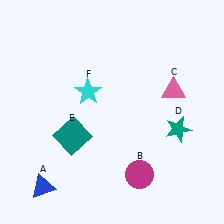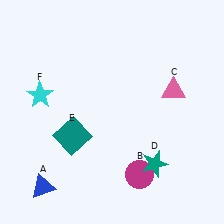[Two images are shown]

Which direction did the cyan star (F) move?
The cyan star (F) moved left.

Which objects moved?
The objects that moved are: the teal star (D), the cyan star (F).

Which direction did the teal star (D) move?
The teal star (D) moved down.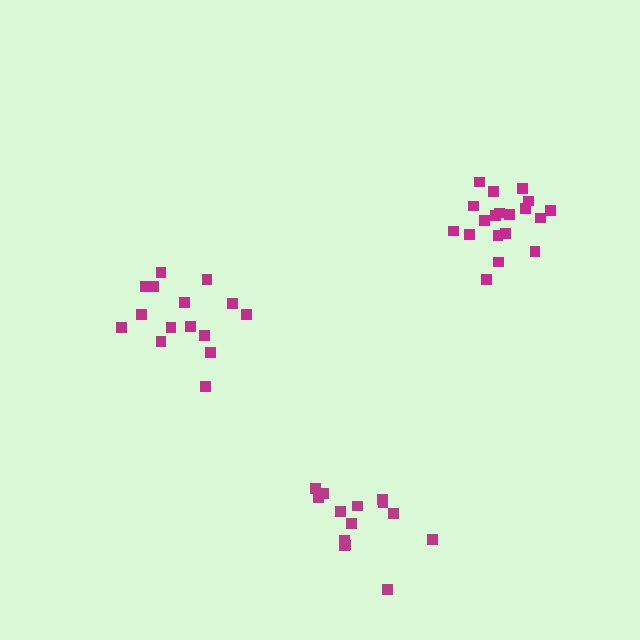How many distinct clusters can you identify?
There are 3 distinct clusters.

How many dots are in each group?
Group 1: 15 dots, Group 2: 19 dots, Group 3: 14 dots (48 total).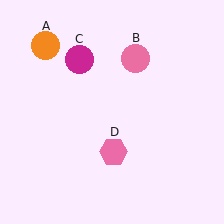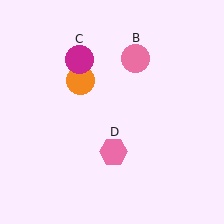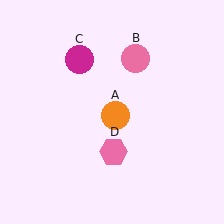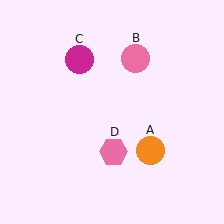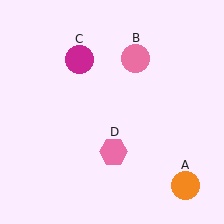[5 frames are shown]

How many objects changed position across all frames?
1 object changed position: orange circle (object A).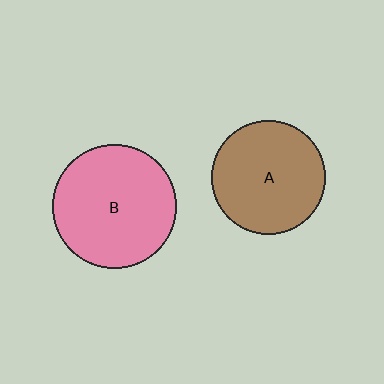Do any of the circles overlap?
No, none of the circles overlap.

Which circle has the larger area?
Circle B (pink).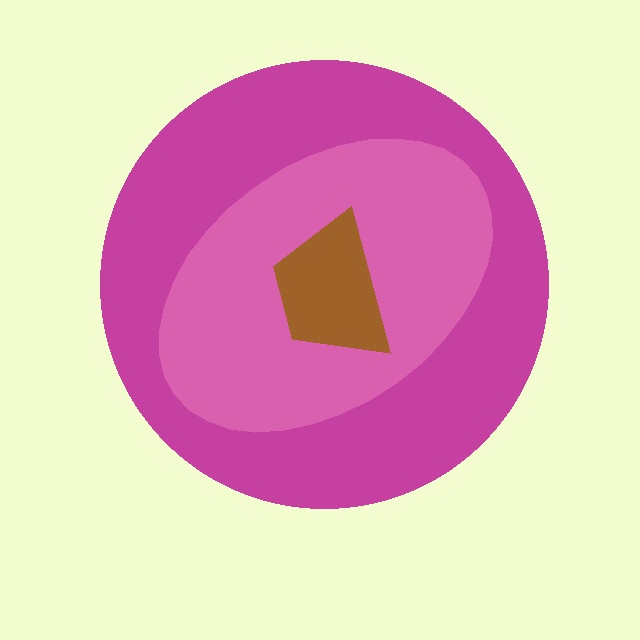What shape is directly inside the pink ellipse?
The brown trapezoid.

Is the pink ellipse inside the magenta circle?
Yes.